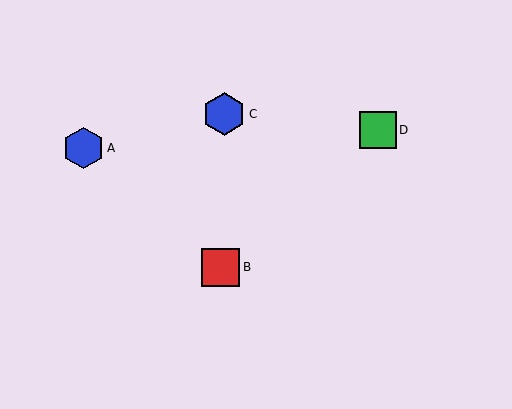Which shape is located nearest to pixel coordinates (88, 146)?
The blue hexagon (labeled A) at (84, 148) is nearest to that location.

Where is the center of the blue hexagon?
The center of the blue hexagon is at (84, 148).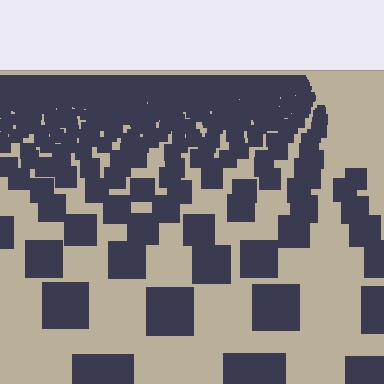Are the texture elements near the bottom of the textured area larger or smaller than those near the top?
Larger. Near the bottom, elements are closer to the viewer and appear at a bigger on-screen size.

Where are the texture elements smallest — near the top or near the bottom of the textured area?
Near the top.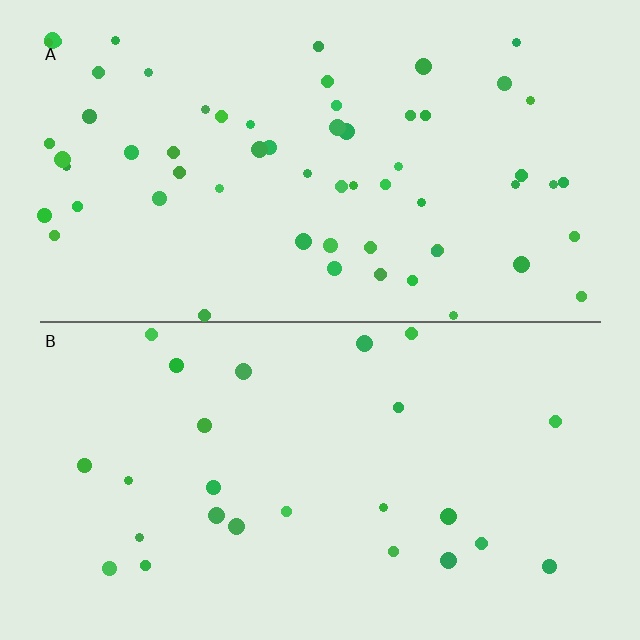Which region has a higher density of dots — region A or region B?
A (the top).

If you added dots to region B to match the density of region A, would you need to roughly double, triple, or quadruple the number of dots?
Approximately double.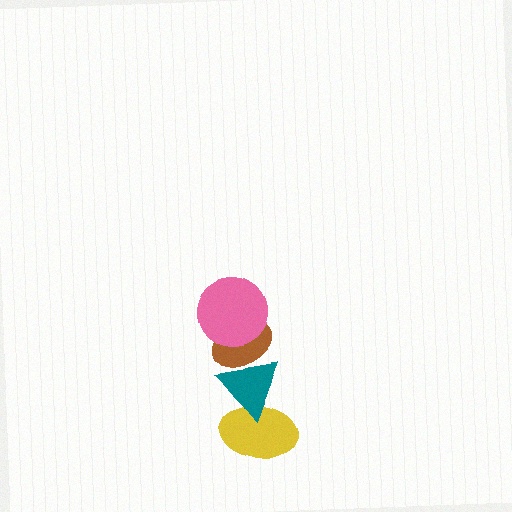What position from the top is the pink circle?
The pink circle is 1st from the top.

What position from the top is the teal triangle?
The teal triangle is 3rd from the top.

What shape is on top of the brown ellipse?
The pink circle is on top of the brown ellipse.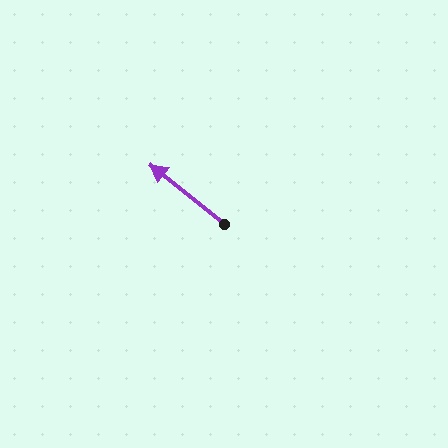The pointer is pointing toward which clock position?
Roughly 10 o'clock.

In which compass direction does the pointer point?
Northwest.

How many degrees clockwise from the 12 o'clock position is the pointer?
Approximately 309 degrees.